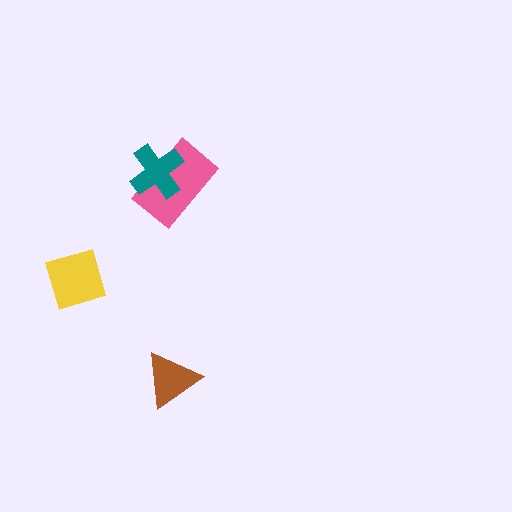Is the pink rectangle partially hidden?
Yes, it is partially covered by another shape.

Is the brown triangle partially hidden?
No, no other shape covers it.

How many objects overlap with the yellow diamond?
0 objects overlap with the yellow diamond.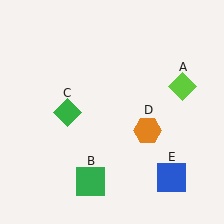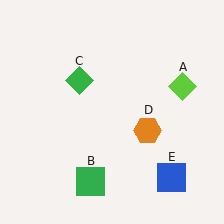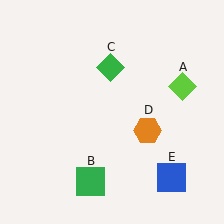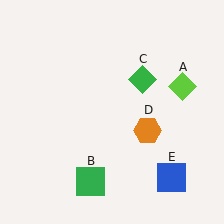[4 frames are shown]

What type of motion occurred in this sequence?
The green diamond (object C) rotated clockwise around the center of the scene.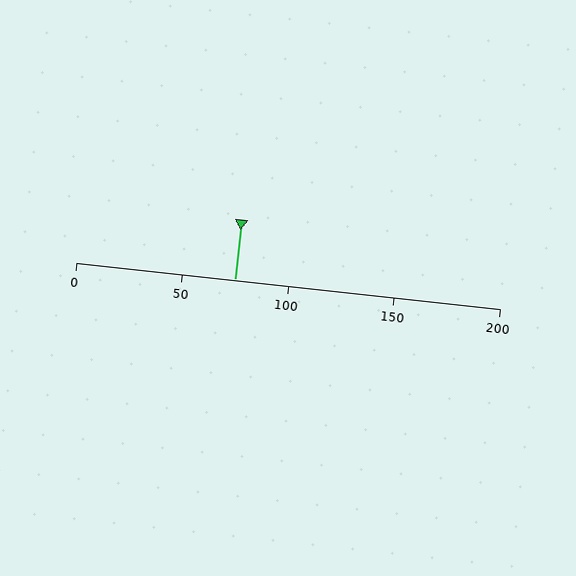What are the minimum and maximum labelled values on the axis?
The axis runs from 0 to 200.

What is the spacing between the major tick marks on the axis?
The major ticks are spaced 50 apart.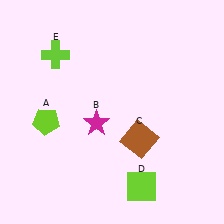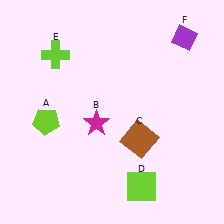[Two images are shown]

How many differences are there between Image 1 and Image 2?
There is 1 difference between the two images.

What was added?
A purple diamond (F) was added in Image 2.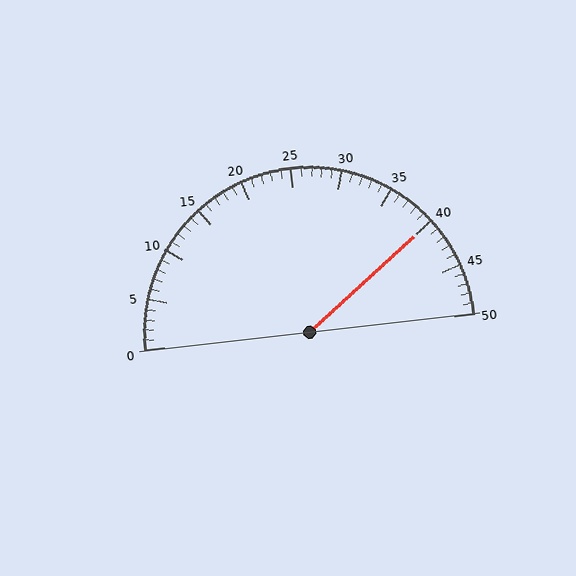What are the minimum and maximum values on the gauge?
The gauge ranges from 0 to 50.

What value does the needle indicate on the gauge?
The needle indicates approximately 40.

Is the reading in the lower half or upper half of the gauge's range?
The reading is in the upper half of the range (0 to 50).